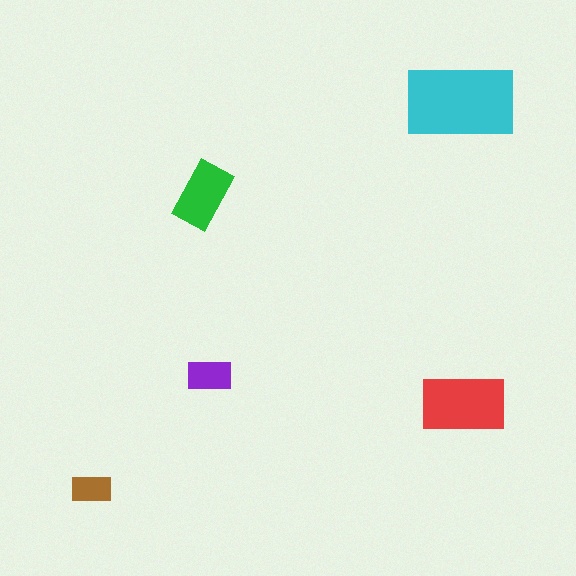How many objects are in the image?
There are 5 objects in the image.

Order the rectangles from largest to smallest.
the cyan one, the red one, the green one, the purple one, the brown one.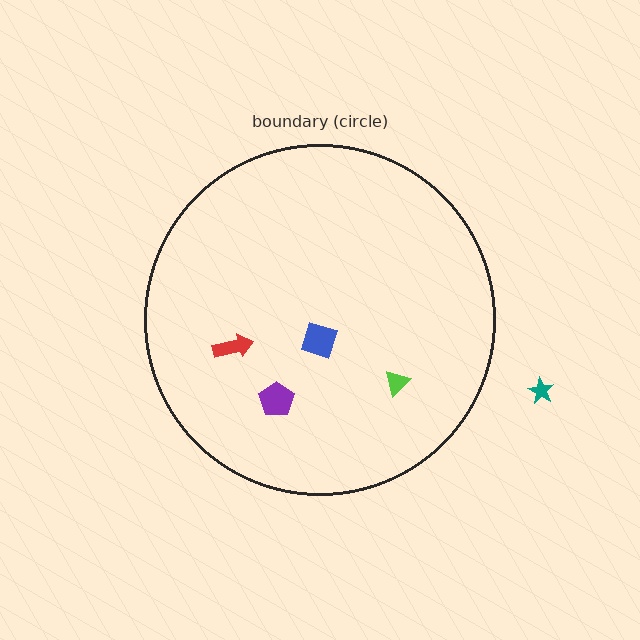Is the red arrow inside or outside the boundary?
Inside.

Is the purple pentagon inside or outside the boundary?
Inside.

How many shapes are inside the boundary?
4 inside, 1 outside.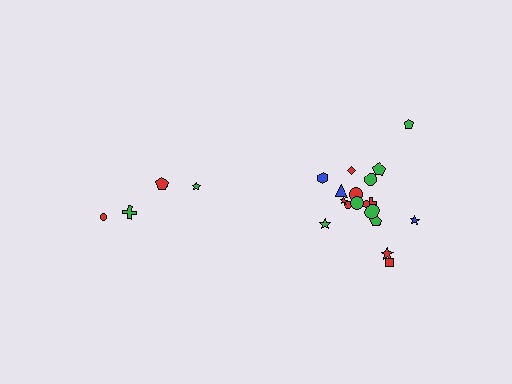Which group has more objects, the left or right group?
The right group.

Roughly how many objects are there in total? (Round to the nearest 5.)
Roughly 20 objects in total.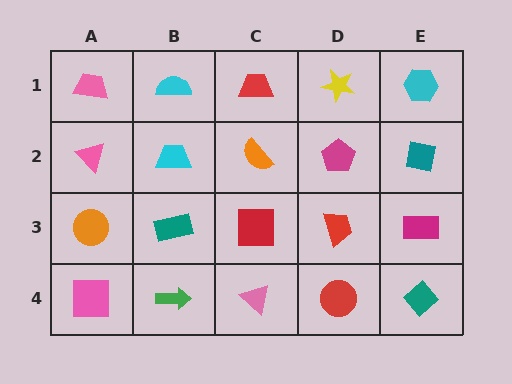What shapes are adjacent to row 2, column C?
A red trapezoid (row 1, column C), a red square (row 3, column C), a cyan trapezoid (row 2, column B), a magenta pentagon (row 2, column D).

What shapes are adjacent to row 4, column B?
A teal rectangle (row 3, column B), a pink square (row 4, column A), a pink triangle (row 4, column C).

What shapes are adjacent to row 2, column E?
A cyan hexagon (row 1, column E), a magenta rectangle (row 3, column E), a magenta pentagon (row 2, column D).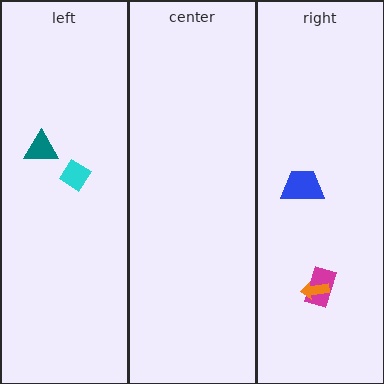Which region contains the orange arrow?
The right region.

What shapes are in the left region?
The teal triangle, the cyan diamond.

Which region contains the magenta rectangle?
The right region.